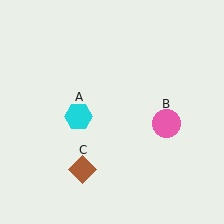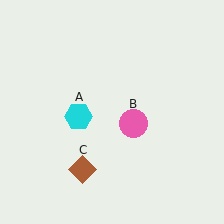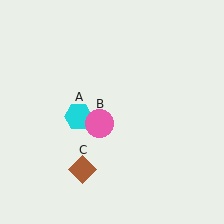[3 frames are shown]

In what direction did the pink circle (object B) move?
The pink circle (object B) moved left.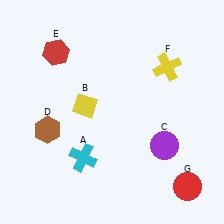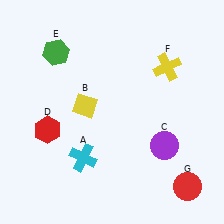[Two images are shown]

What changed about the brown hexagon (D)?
In Image 1, D is brown. In Image 2, it changed to red.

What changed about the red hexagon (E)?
In Image 1, E is red. In Image 2, it changed to green.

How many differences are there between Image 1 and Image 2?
There are 2 differences between the two images.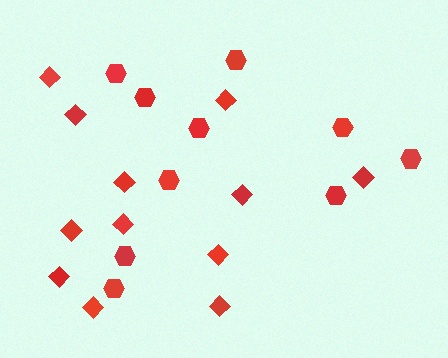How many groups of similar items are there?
There are 2 groups: one group of diamonds (12) and one group of hexagons (10).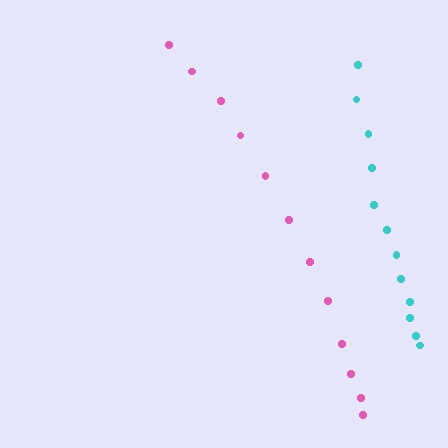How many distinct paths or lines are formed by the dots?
There are 2 distinct paths.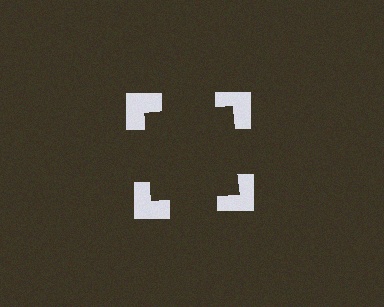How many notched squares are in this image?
There are 4 — one at each vertex of the illusory square.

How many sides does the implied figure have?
4 sides.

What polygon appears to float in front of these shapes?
An illusory square — its edges are inferred from the aligned wedge cuts in the notched squares, not physically drawn.